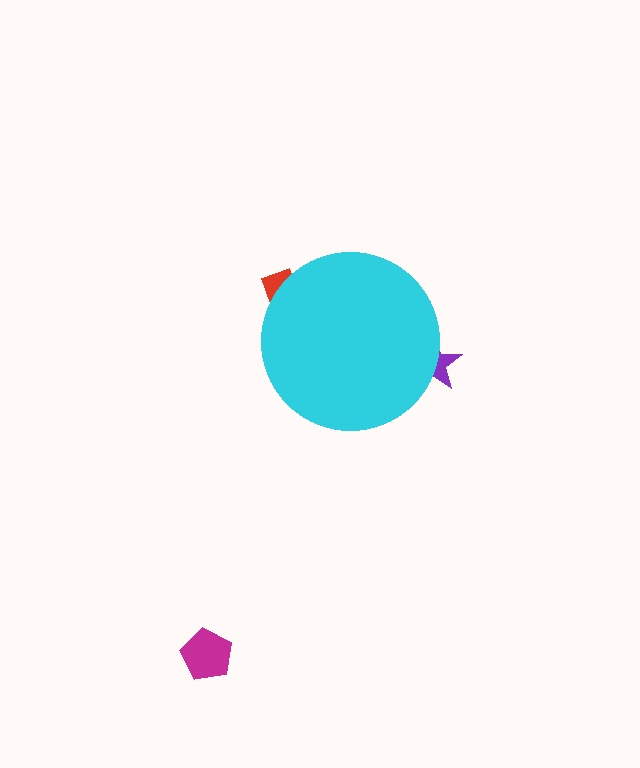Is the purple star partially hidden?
Yes, the purple star is partially hidden behind the cyan circle.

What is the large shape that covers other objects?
A cyan circle.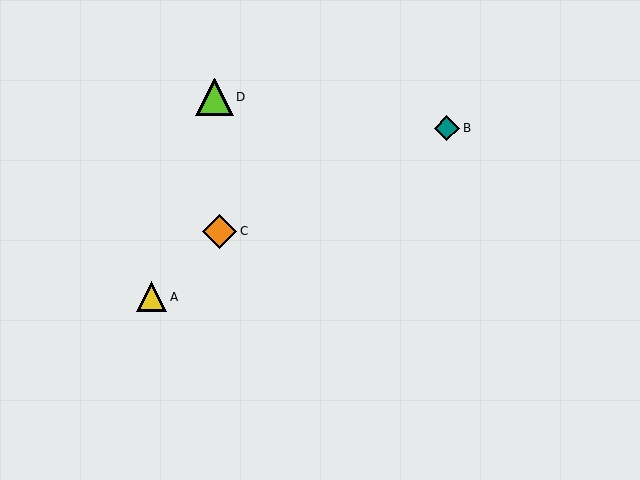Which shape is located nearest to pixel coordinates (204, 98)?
The lime triangle (labeled D) at (214, 97) is nearest to that location.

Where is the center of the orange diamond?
The center of the orange diamond is at (220, 231).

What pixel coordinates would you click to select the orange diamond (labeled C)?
Click at (220, 231) to select the orange diamond C.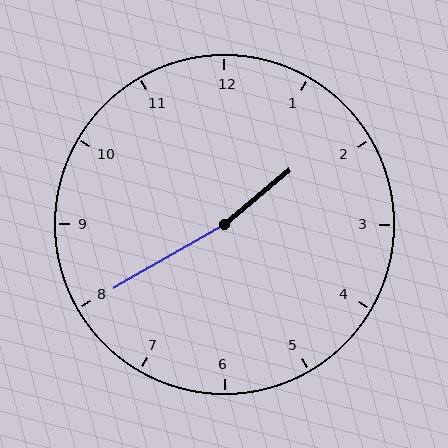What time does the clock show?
1:40.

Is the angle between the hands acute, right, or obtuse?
It is obtuse.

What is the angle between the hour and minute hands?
Approximately 170 degrees.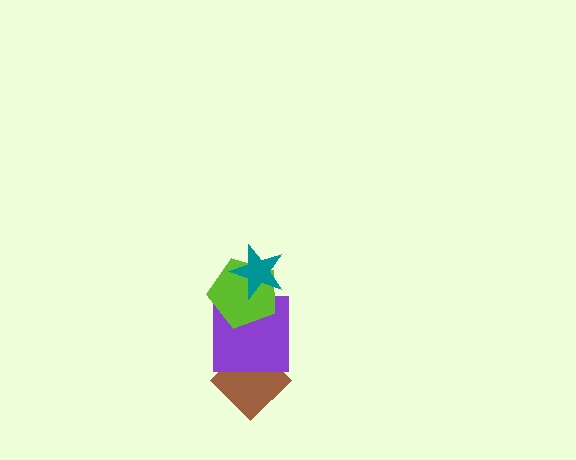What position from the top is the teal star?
The teal star is 1st from the top.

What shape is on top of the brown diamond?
The purple square is on top of the brown diamond.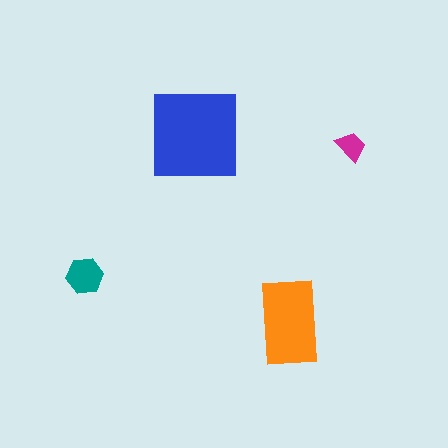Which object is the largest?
The blue square.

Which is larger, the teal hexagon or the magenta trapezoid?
The teal hexagon.